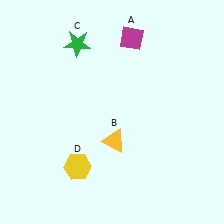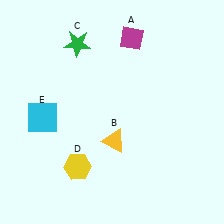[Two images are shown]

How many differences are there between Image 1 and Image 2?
There is 1 difference between the two images.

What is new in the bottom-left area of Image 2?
A cyan square (E) was added in the bottom-left area of Image 2.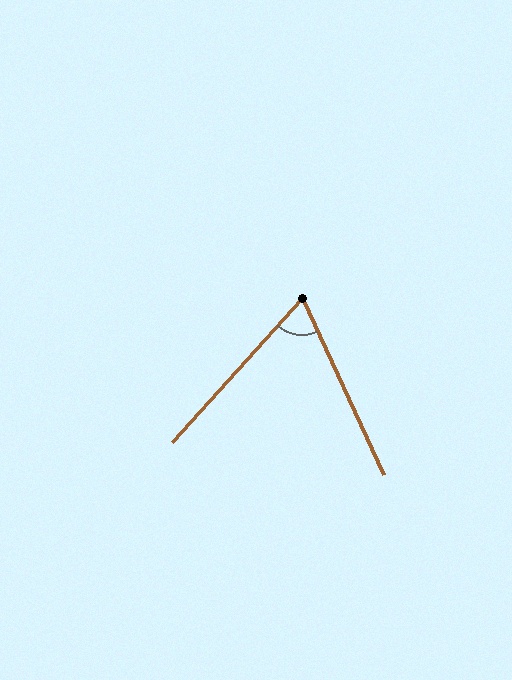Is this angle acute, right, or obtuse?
It is acute.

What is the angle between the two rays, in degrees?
Approximately 67 degrees.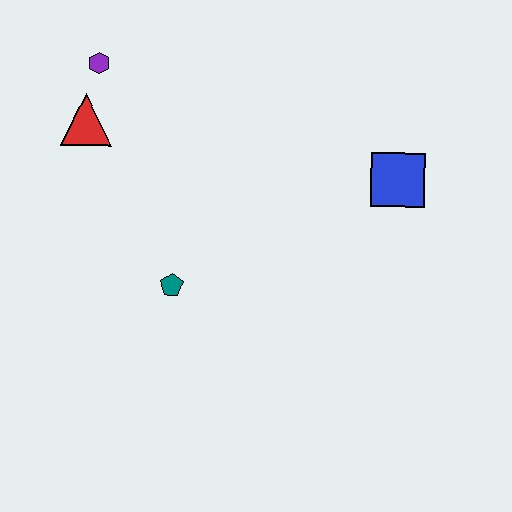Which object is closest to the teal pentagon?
The red triangle is closest to the teal pentagon.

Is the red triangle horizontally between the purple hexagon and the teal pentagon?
No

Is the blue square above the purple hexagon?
No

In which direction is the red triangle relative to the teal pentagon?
The red triangle is above the teal pentagon.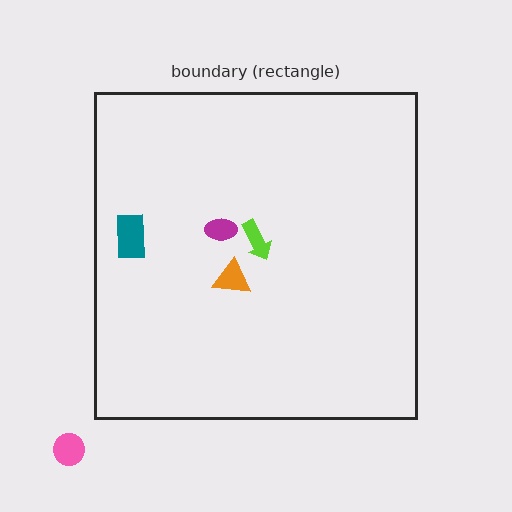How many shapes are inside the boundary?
4 inside, 1 outside.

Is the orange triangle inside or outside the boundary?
Inside.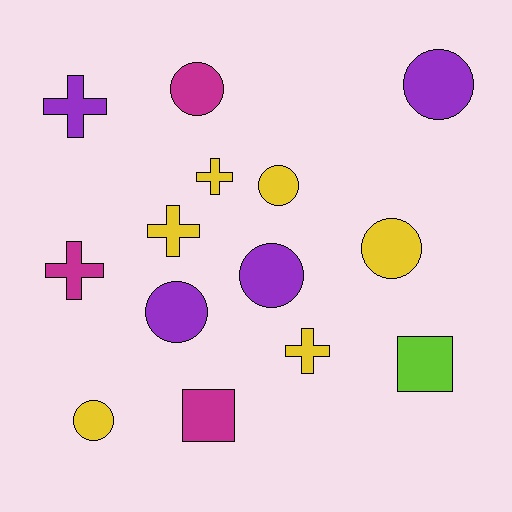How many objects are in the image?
There are 14 objects.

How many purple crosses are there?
There is 1 purple cross.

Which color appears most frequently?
Yellow, with 6 objects.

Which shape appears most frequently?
Circle, with 7 objects.